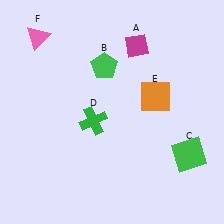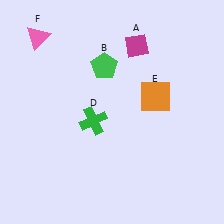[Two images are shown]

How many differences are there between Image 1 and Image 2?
There is 1 difference between the two images.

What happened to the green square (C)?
The green square (C) was removed in Image 2. It was in the bottom-right area of Image 1.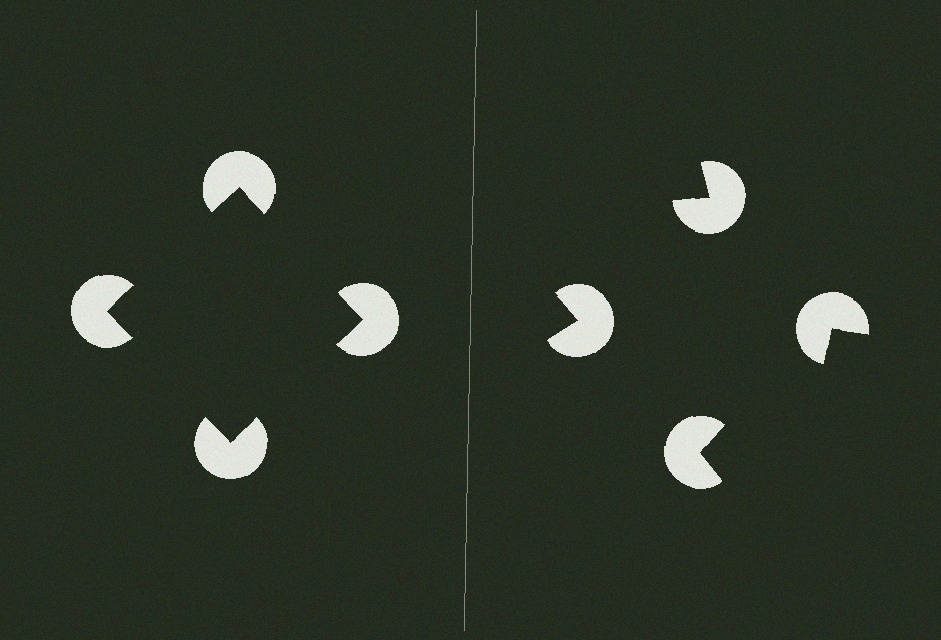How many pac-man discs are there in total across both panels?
8 — 4 on each side.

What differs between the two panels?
The pac-man discs are positioned identically on both sides; only the wedge orientations differ. On the left they align to a square; on the right they are misaligned.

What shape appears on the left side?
An illusory square.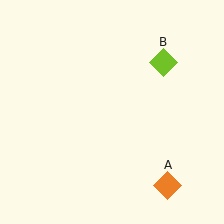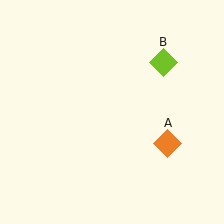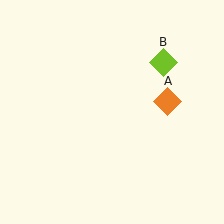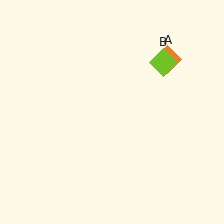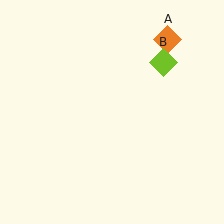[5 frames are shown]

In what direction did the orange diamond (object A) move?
The orange diamond (object A) moved up.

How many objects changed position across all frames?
1 object changed position: orange diamond (object A).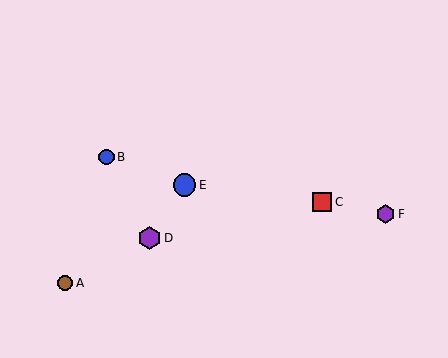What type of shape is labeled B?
Shape B is a blue circle.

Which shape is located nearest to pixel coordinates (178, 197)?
The blue circle (labeled E) at (185, 185) is nearest to that location.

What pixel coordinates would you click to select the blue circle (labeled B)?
Click at (106, 157) to select the blue circle B.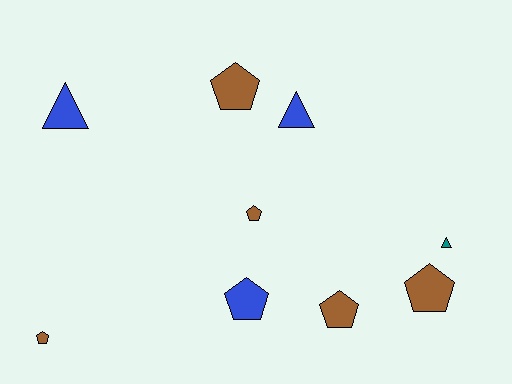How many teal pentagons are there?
There are no teal pentagons.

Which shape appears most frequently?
Pentagon, with 6 objects.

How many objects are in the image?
There are 9 objects.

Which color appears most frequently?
Brown, with 5 objects.